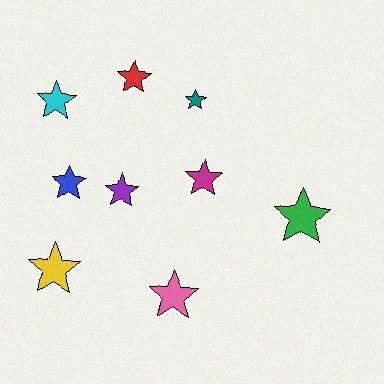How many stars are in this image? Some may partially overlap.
There are 9 stars.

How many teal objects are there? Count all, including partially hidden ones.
There is 1 teal object.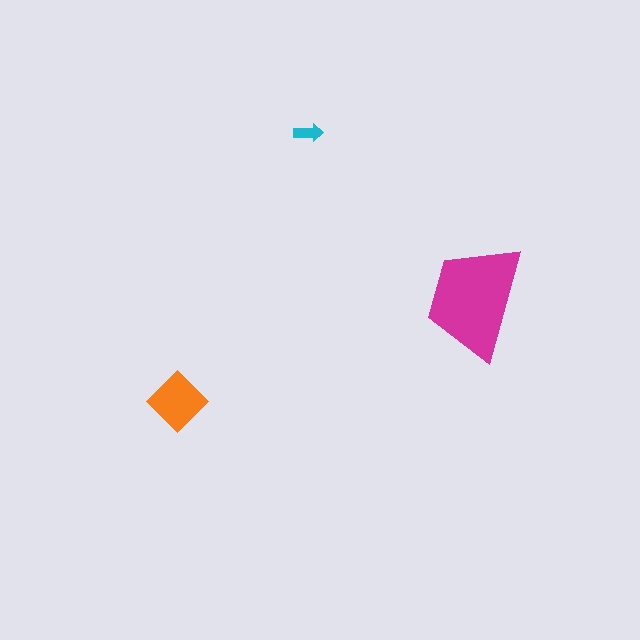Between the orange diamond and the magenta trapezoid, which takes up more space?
The magenta trapezoid.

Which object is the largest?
The magenta trapezoid.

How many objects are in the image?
There are 3 objects in the image.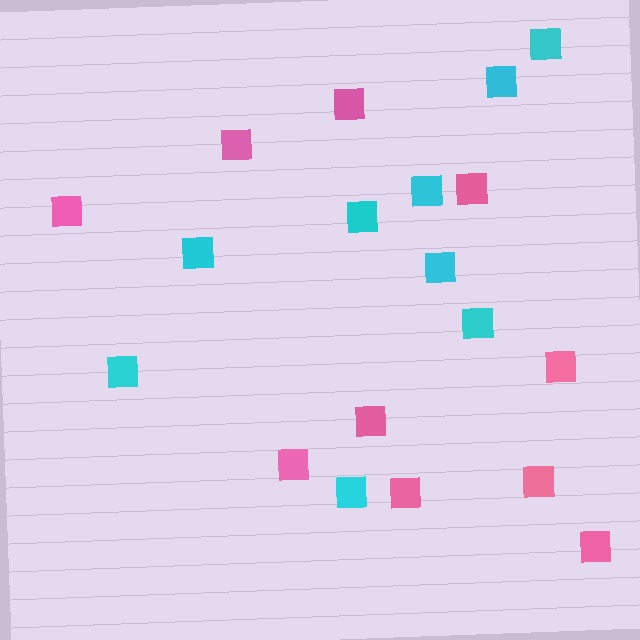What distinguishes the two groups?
There are 2 groups: one group of cyan squares (9) and one group of pink squares (10).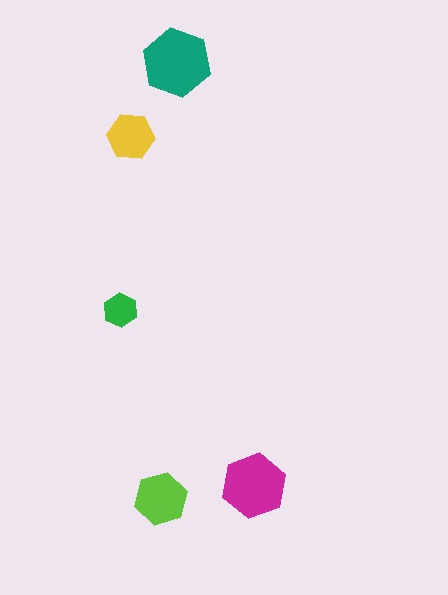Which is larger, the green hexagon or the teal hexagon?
The teal one.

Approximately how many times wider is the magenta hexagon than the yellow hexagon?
About 1.5 times wider.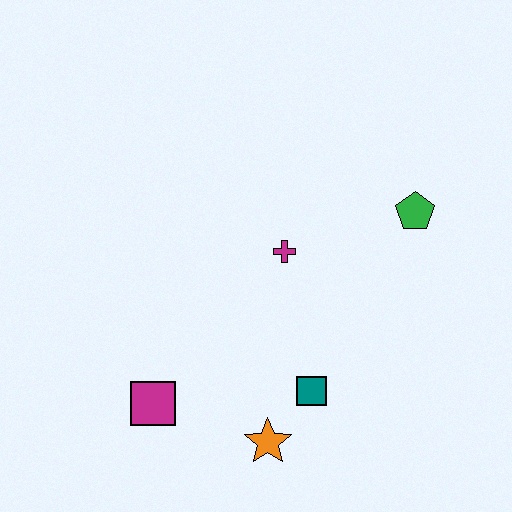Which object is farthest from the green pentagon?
The magenta square is farthest from the green pentagon.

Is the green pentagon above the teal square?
Yes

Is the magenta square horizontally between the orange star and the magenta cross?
No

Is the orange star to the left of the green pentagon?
Yes